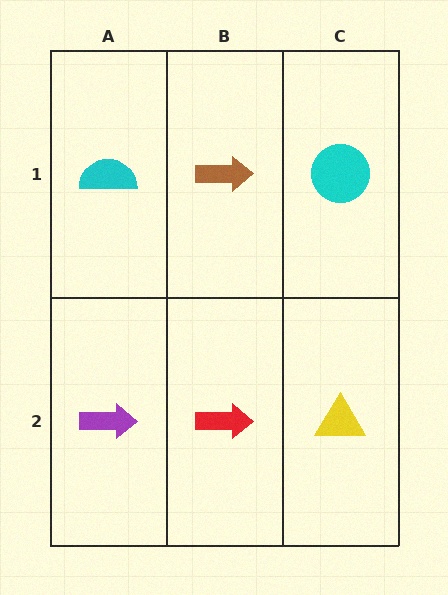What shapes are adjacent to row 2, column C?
A cyan circle (row 1, column C), a red arrow (row 2, column B).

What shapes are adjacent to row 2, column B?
A brown arrow (row 1, column B), a purple arrow (row 2, column A), a yellow triangle (row 2, column C).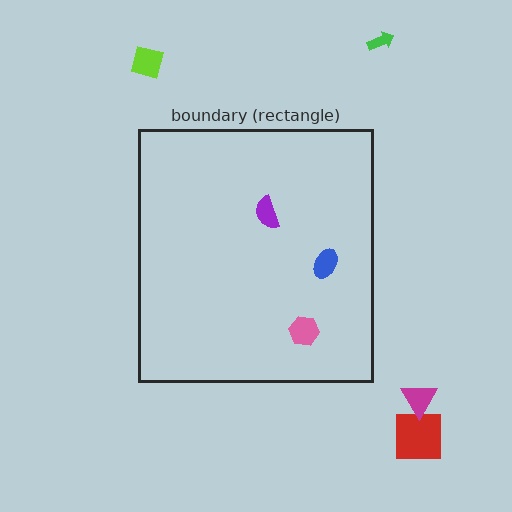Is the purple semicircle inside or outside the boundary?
Inside.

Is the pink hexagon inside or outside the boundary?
Inside.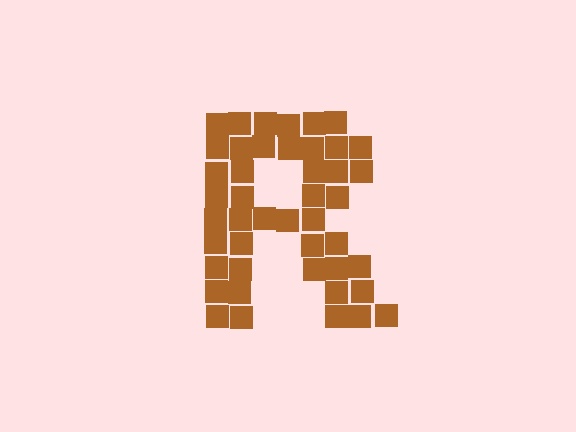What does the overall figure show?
The overall figure shows the letter R.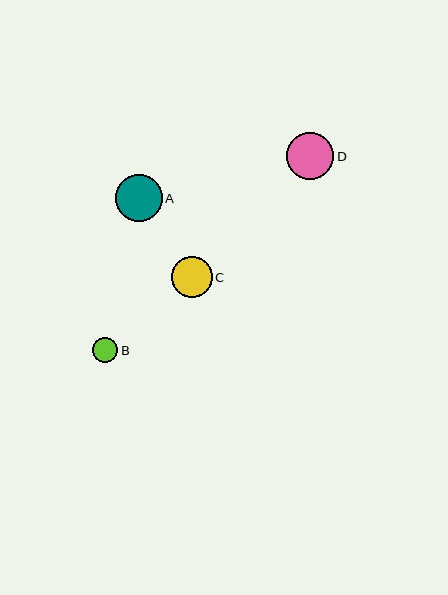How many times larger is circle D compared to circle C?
Circle D is approximately 1.2 times the size of circle C.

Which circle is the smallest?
Circle B is the smallest with a size of approximately 26 pixels.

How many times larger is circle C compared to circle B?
Circle C is approximately 1.6 times the size of circle B.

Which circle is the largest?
Circle D is the largest with a size of approximately 48 pixels.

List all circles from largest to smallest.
From largest to smallest: D, A, C, B.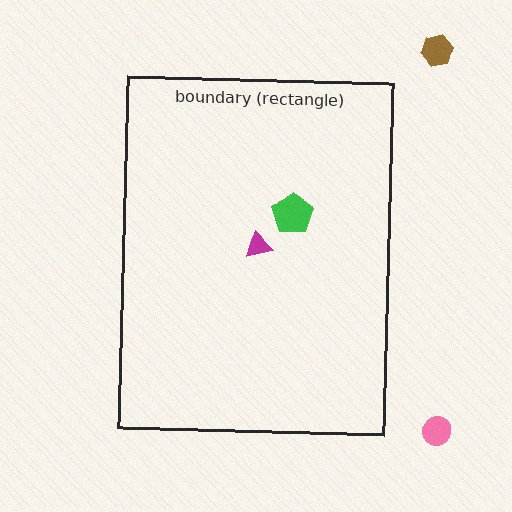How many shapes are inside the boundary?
2 inside, 2 outside.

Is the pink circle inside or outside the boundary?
Outside.